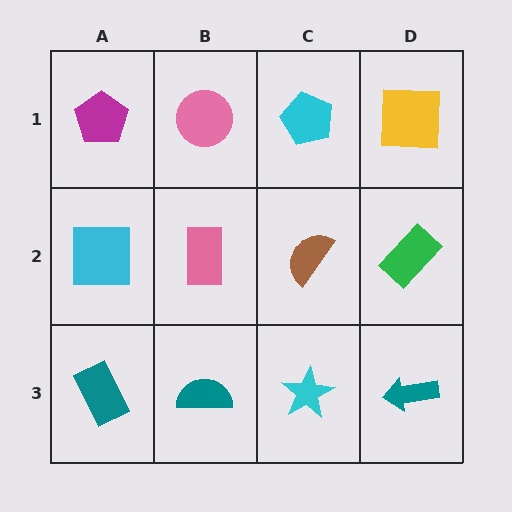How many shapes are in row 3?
4 shapes.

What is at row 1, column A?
A magenta pentagon.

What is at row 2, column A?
A cyan square.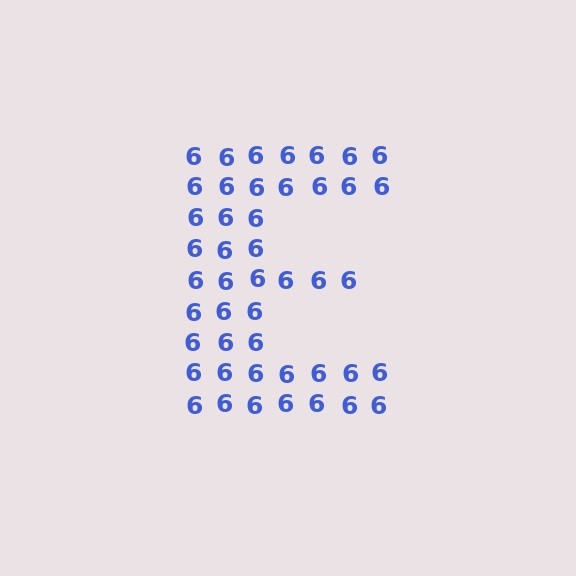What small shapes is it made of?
It is made of small digit 6's.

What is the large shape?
The large shape is the letter E.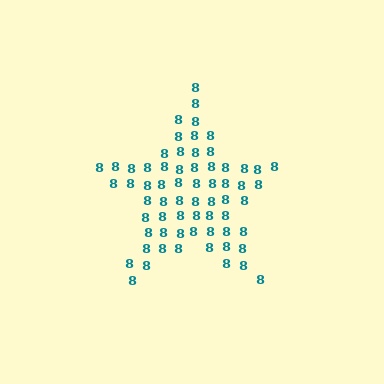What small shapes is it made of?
It is made of small digit 8's.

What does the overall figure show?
The overall figure shows a star.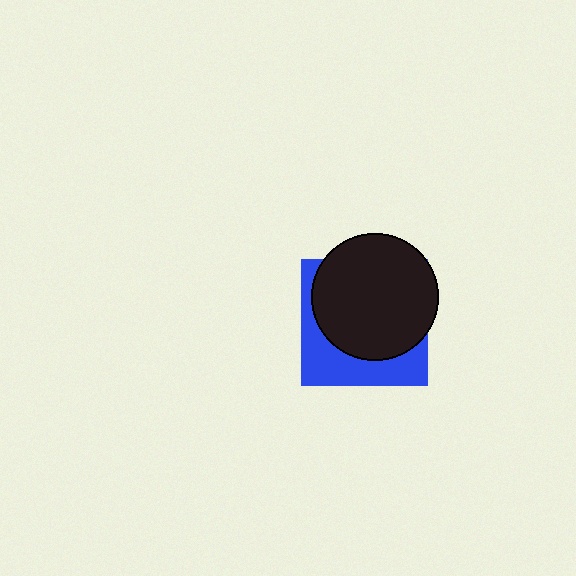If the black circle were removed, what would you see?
You would see the complete blue square.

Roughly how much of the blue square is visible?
A small part of it is visible (roughly 35%).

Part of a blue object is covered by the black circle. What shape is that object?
It is a square.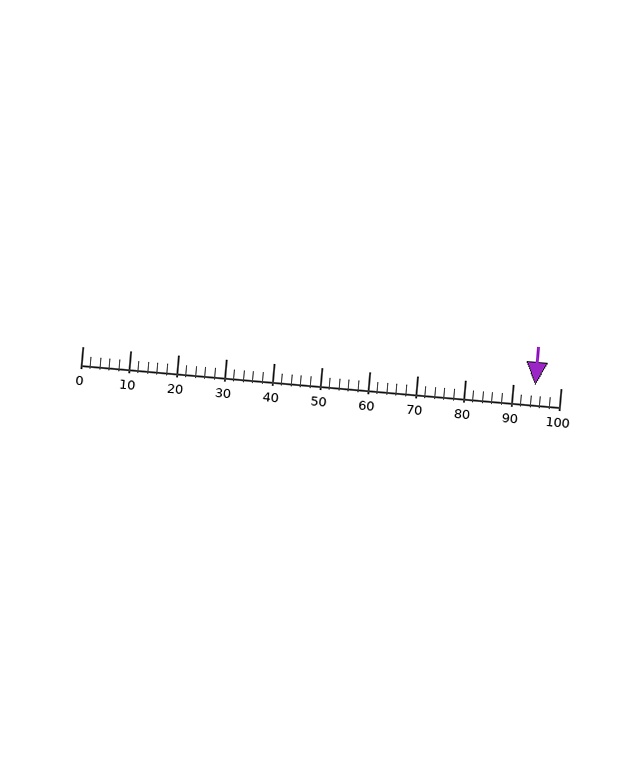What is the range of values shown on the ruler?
The ruler shows values from 0 to 100.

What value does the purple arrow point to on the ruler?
The purple arrow points to approximately 95.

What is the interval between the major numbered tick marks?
The major tick marks are spaced 10 units apart.